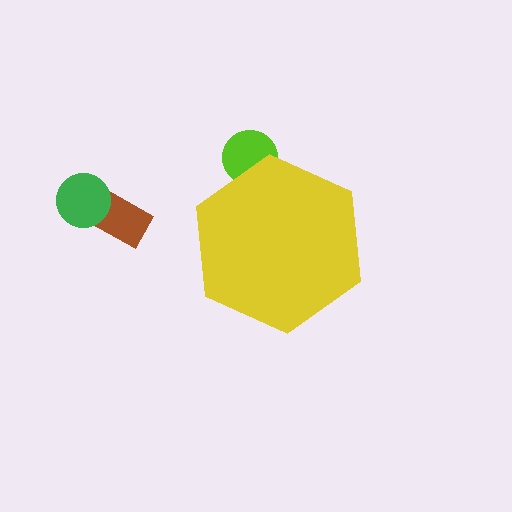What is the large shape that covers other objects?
A yellow hexagon.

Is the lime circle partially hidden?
Yes, the lime circle is partially hidden behind the yellow hexagon.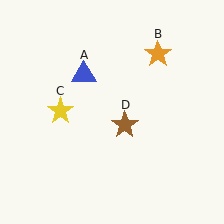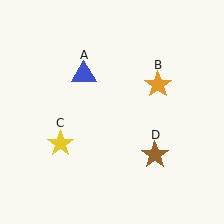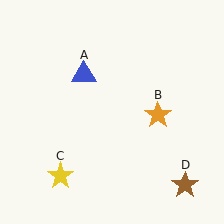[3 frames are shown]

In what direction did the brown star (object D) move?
The brown star (object D) moved down and to the right.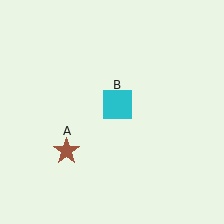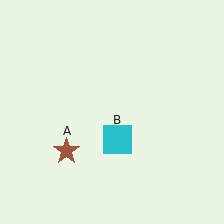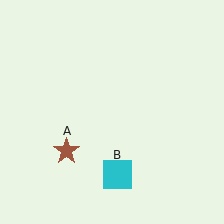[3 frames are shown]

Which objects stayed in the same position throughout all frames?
Brown star (object A) remained stationary.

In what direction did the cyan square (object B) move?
The cyan square (object B) moved down.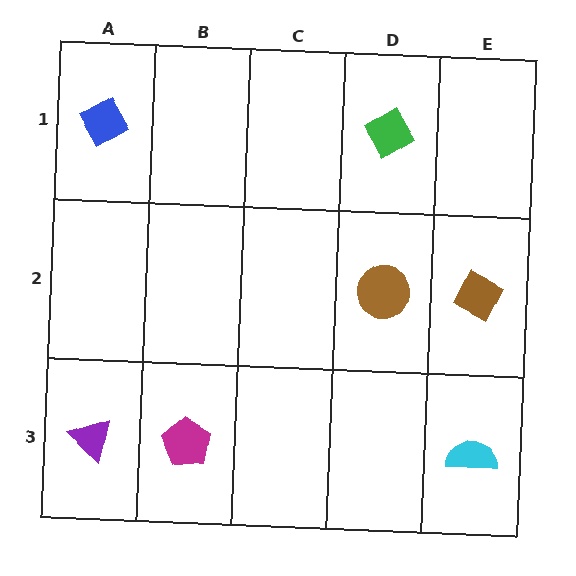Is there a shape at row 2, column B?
No, that cell is empty.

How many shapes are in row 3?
3 shapes.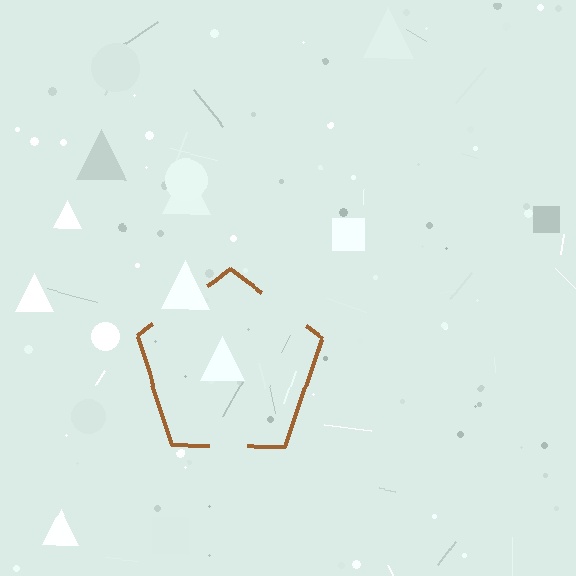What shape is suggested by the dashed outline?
The dashed outline suggests a pentagon.